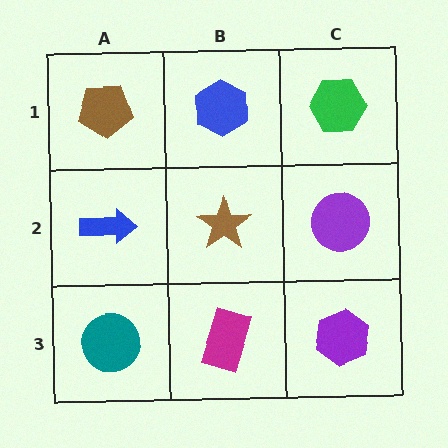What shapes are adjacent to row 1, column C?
A purple circle (row 2, column C), a blue hexagon (row 1, column B).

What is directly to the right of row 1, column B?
A green hexagon.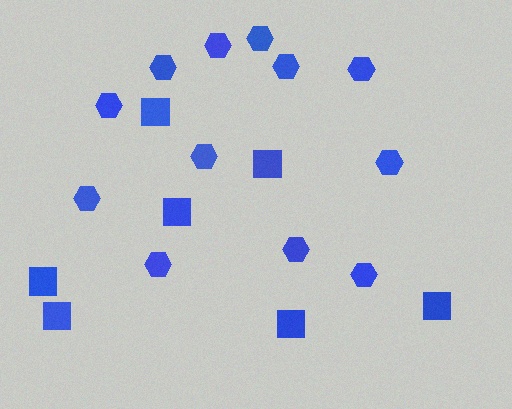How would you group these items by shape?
There are 2 groups: one group of hexagons (12) and one group of squares (7).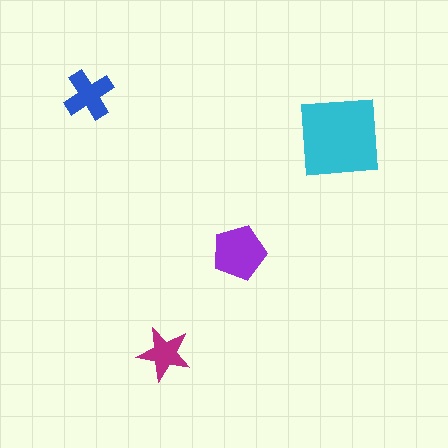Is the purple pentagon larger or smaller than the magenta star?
Larger.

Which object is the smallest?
The magenta star.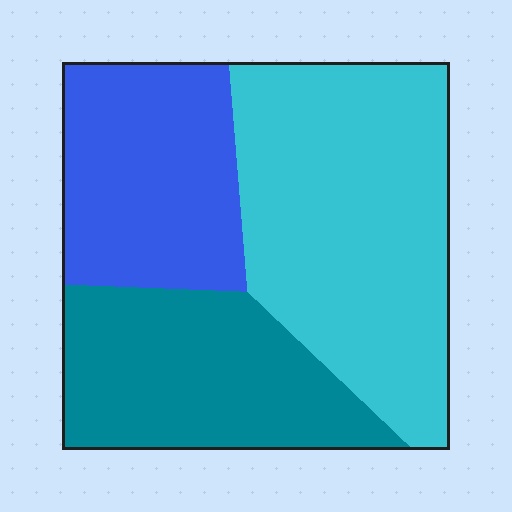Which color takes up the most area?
Cyan, at roughly 45%.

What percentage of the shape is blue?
Blue takes up about one quarter (1/4) of the shape.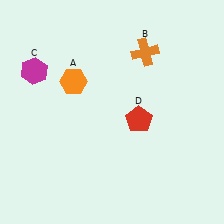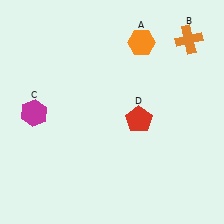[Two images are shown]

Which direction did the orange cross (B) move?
The orange cross (B) moved right.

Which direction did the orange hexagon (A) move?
The orange hexagon (A) moved right.